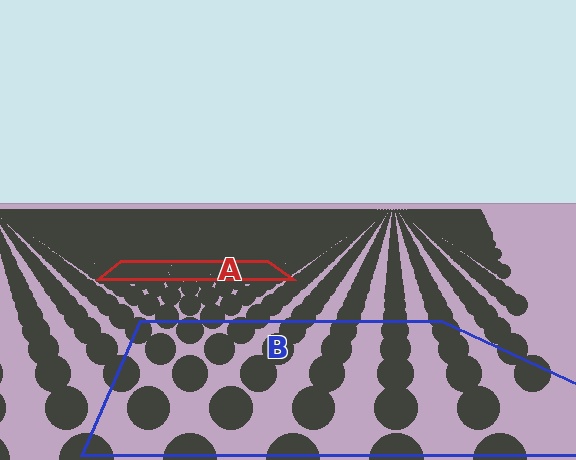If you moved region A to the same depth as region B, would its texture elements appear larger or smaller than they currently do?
They would appear larger. At a closer depth, the same texture elements are projected at a bigger on-screen size.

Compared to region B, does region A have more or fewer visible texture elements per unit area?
Region A has more texture elements per unit area — they are packed more densely because it is farther away.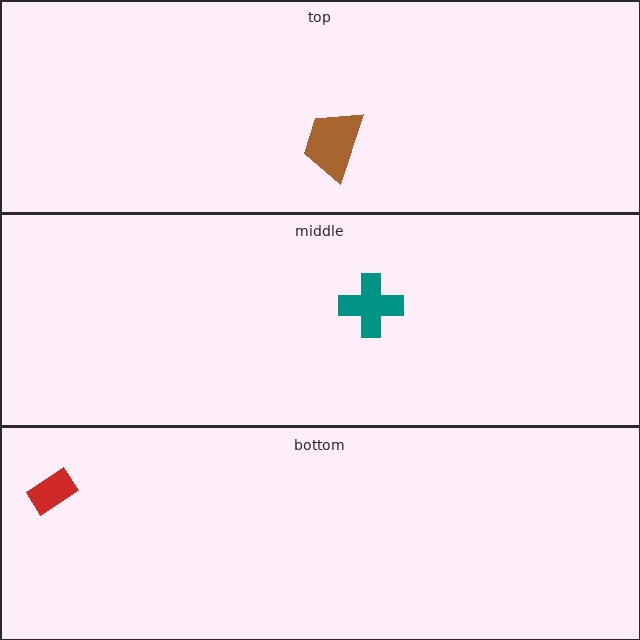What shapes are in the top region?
The brown trapezoid.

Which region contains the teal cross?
The middle region.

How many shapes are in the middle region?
1.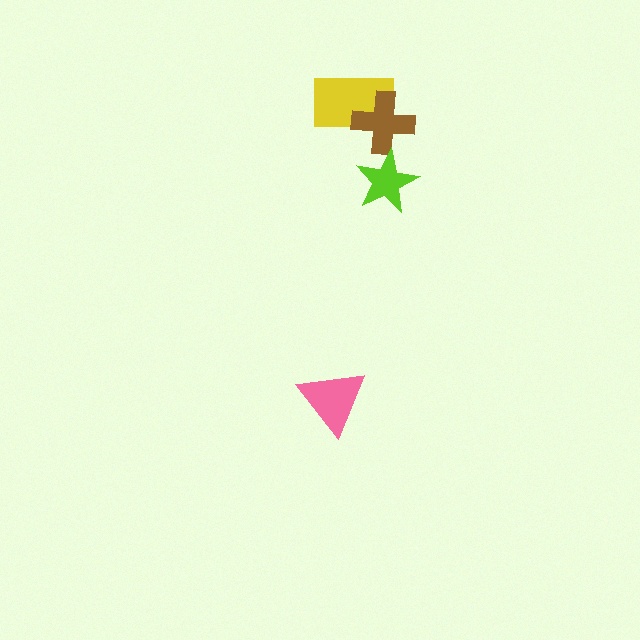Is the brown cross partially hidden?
Yes, it is partially covered by another shape.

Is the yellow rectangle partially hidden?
Yes, it is partially covered by another shape.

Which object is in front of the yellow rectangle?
The brown cross is in front of the yellow rectangle.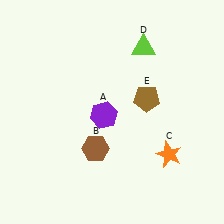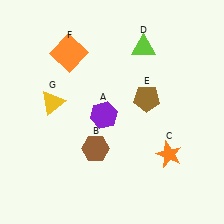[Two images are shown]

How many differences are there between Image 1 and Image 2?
There are 2 differences between the two images.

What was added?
An orange square (F), a yellow triangle (G) were added in Image 2.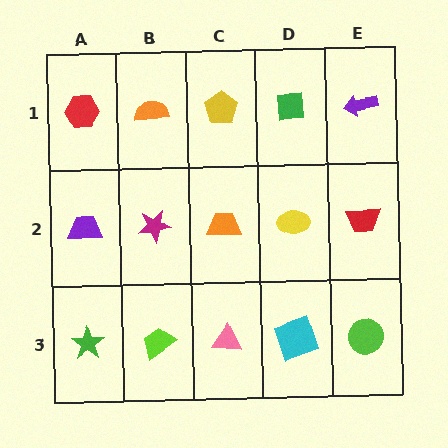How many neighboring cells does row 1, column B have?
3.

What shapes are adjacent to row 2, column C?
A yellow pentagon (row 1, column C), a pink triangle (row 3, column C), a magenta star (row 2, column B), a yellow ellipse (row 2, column D).